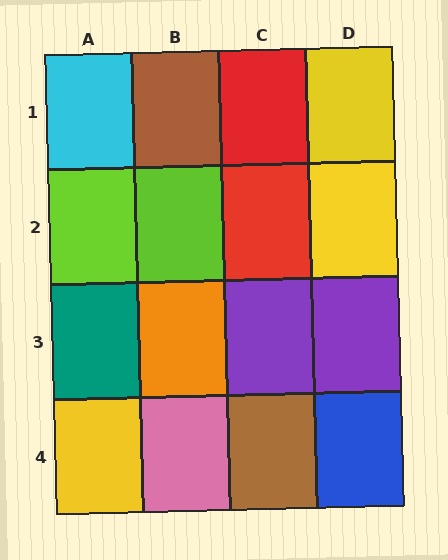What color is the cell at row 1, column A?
Cyan.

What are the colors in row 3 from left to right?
Teal, orange, purple, purple.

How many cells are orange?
1 cell is orange.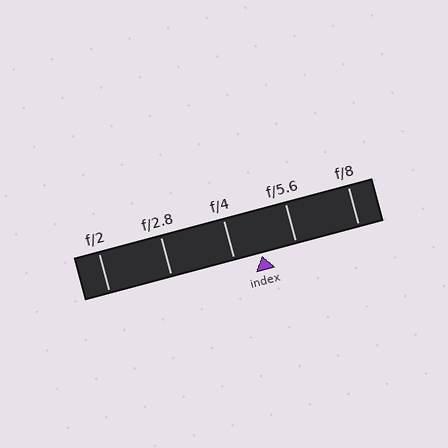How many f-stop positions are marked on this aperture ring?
There are 5 f-stop positions marked.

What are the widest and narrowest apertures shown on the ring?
The widest aperture shown is f/2 and the narrowest is f/8.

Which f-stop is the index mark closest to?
The index mark is closest to f/4.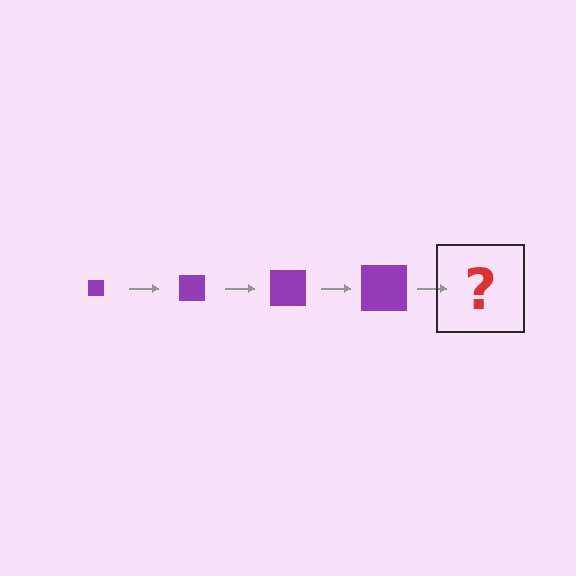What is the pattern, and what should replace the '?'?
The pattern is that the square gets progressively larger each step. The '?' should be a purple square, larger than the previous one.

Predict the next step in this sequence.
The next step is a purple square, larger than the previous one.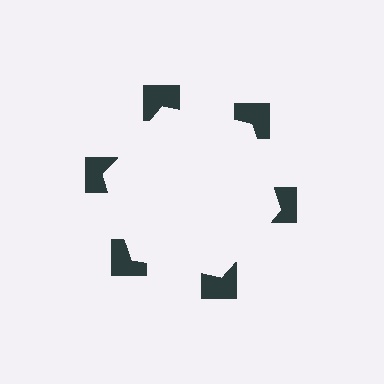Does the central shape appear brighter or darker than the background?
It typically appears slightly brighter than the background, even though no actual brightness change is drawn.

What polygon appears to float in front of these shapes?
An illusory hexagon — its edges are inferred from the aligned wedge cuts in the notched squares, not physically drawn.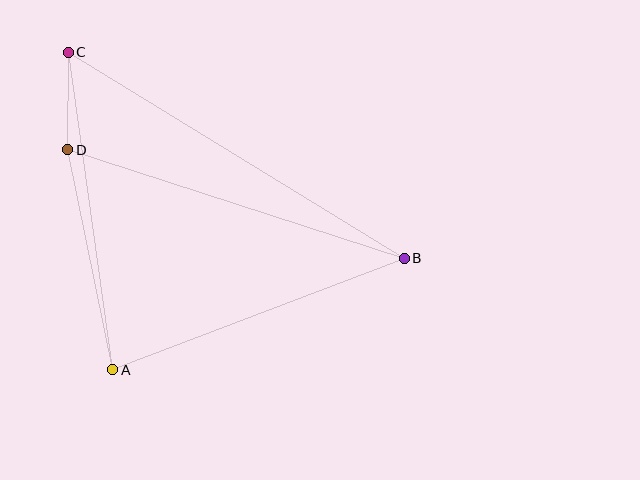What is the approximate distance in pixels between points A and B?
The distance between A and B is approximately 312 pixels.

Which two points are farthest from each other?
Points B and C are farthest from each other.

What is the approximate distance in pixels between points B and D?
The distance between B and D is approximately 353 pixels.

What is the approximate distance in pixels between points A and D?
The distance between A and D is approximately 225 pixels.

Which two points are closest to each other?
Points C and D are closest to each other.